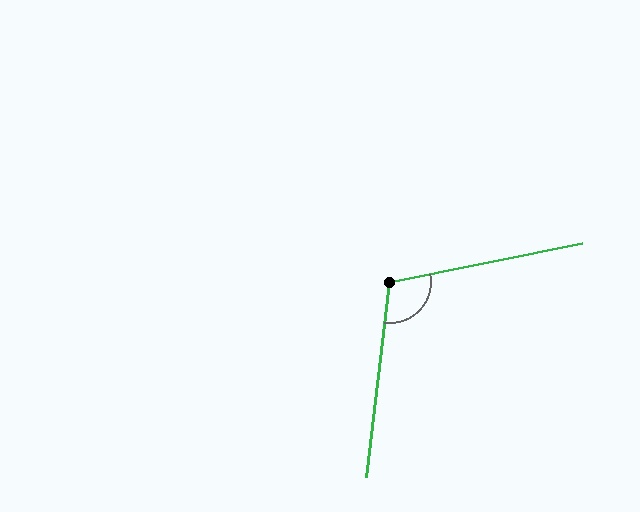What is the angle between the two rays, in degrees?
Approximately 108 degrees.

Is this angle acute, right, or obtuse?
It is obtuse.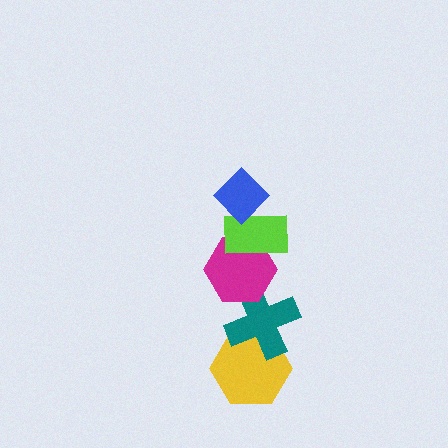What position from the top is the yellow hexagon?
The yellow hexagon is 5th from the top.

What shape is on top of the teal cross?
The magenta hexagon is on top of the teal cross.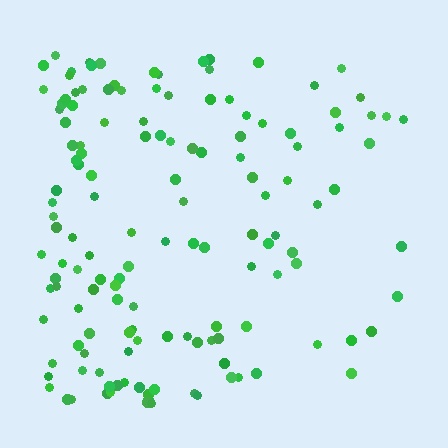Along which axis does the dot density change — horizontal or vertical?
Horizontal.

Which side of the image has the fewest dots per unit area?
The right.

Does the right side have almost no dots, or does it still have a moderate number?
Still a moderate number, just noticeably fewer than the left.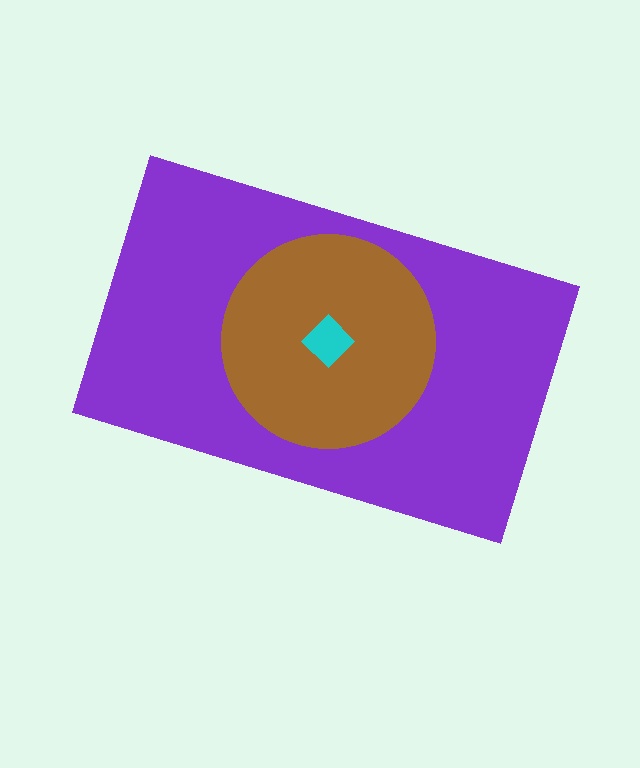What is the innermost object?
The cyan diamond.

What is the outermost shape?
The purple rectangle.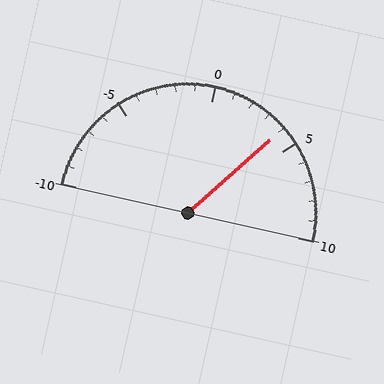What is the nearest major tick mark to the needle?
The nearest major tick mark is 5.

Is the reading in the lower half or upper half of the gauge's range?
The reading is in the upper half of the range (-10 to 10).